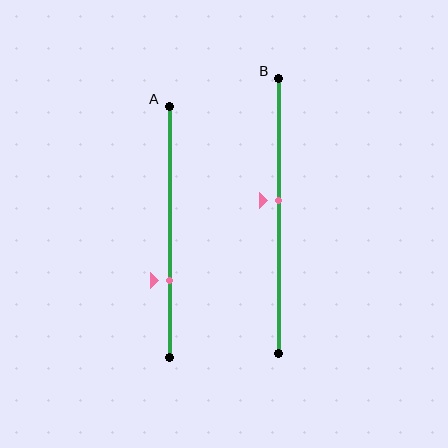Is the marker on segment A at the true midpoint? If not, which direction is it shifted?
No, the marker on segment A is shifted downward by about 19% of the segment length.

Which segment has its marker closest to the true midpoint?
Segment B has its marker closest to the true midpoint.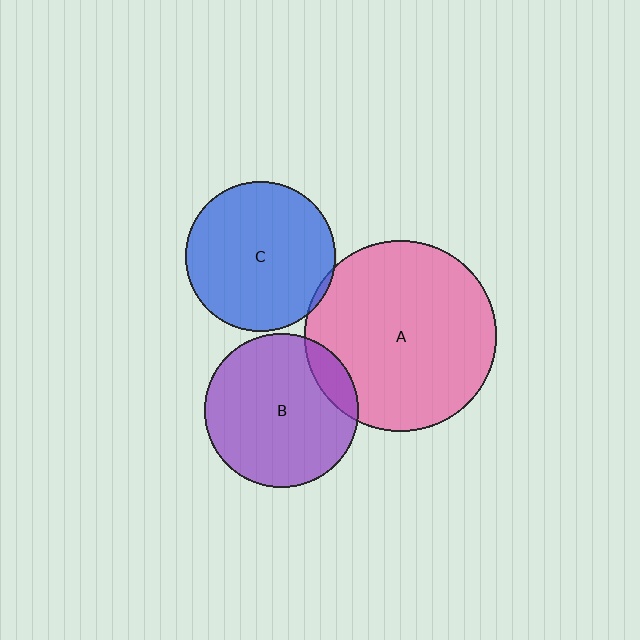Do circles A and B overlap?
Yes.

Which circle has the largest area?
Circle A (pink).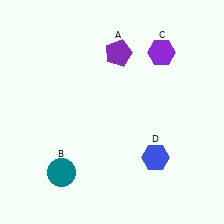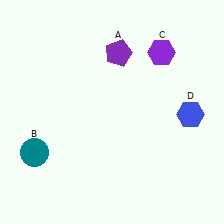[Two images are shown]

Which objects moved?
The objects that moved are: the teal circle (B), the blue hexagon (D).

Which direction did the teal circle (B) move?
The teal circle (B) moved left.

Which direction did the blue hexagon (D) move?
The blue hexagon (D) moved up.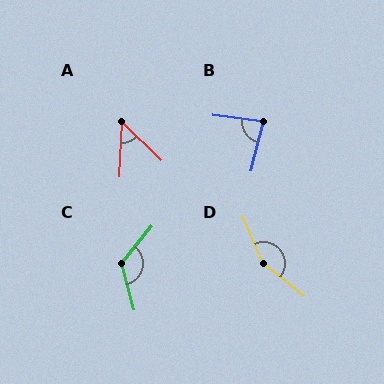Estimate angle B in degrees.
Approximately 83 degrees.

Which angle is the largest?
D, at approximately 152 degrees.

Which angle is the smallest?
A, at approximately 48 degrees.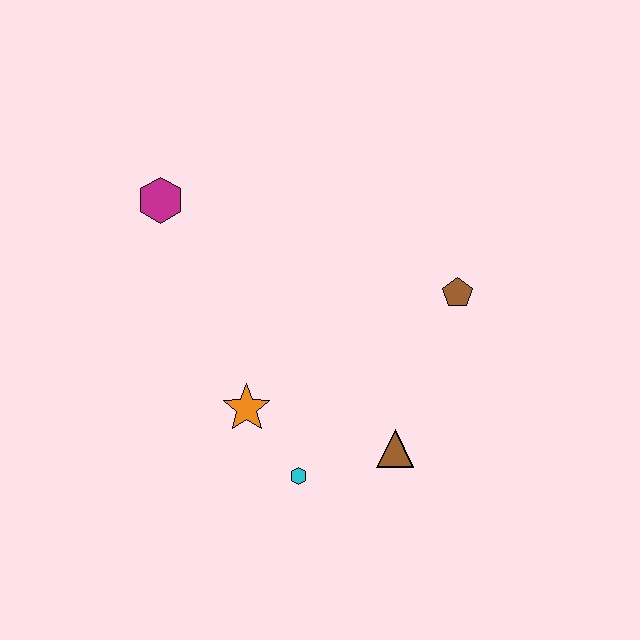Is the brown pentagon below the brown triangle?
No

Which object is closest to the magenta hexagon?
The orange star is closest to the magenta hexagon.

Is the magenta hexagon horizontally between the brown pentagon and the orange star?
No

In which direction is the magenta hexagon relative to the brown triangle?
The magenta hexagon is above the brown triangle.